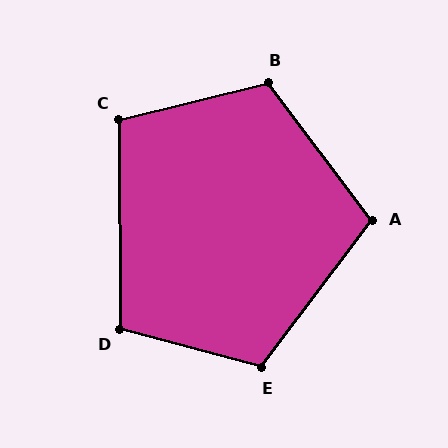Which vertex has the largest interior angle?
B, at approximately 113 degrees.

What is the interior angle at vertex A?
Approximately 106 degrees (obtuse).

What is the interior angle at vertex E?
Approximately 112 degrees (obtuse).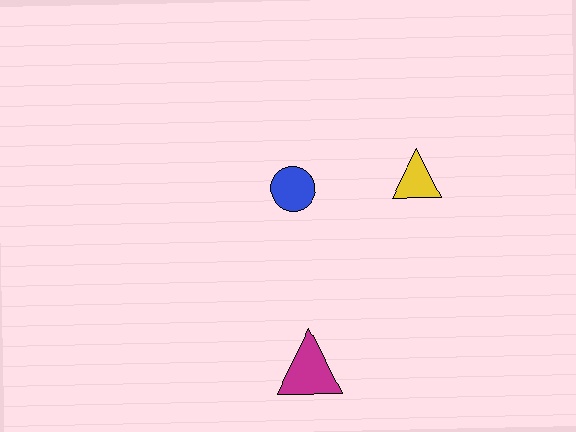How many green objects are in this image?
There are no green objects.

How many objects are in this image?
There are 3 objects.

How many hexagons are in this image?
There are no hexagons.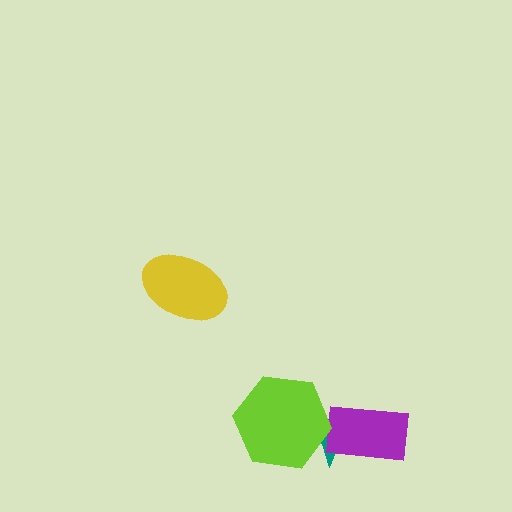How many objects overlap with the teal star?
2 objects overlap with the teal star.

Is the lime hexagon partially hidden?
No, no other shape covers it.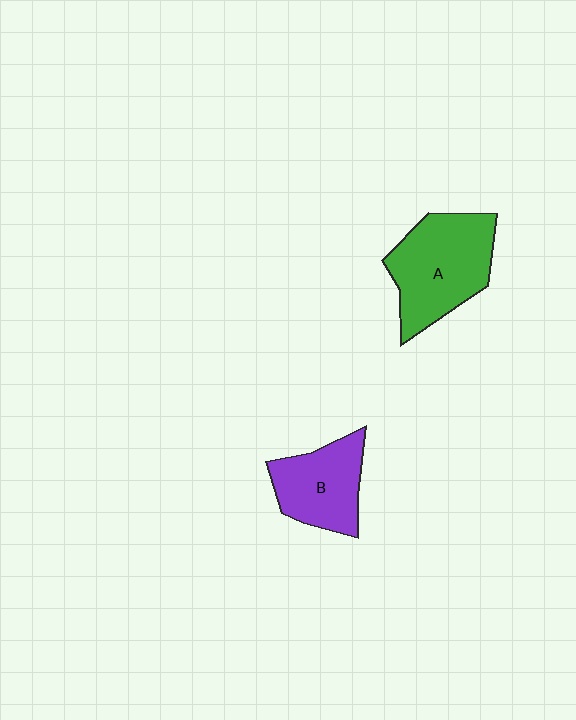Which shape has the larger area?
Shape A (green).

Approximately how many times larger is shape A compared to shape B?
Approximately 1.4 times.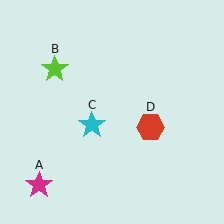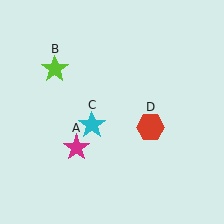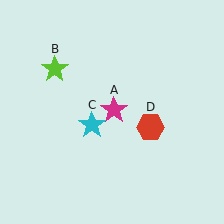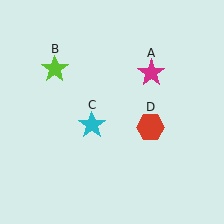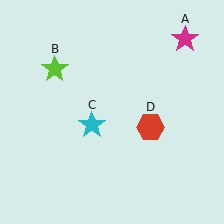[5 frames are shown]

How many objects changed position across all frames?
1 object changed position: magenta star (object A).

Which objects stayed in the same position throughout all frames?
Lime star (object B) and cyan star (object C) and red hexagon (object D) remained stationary.